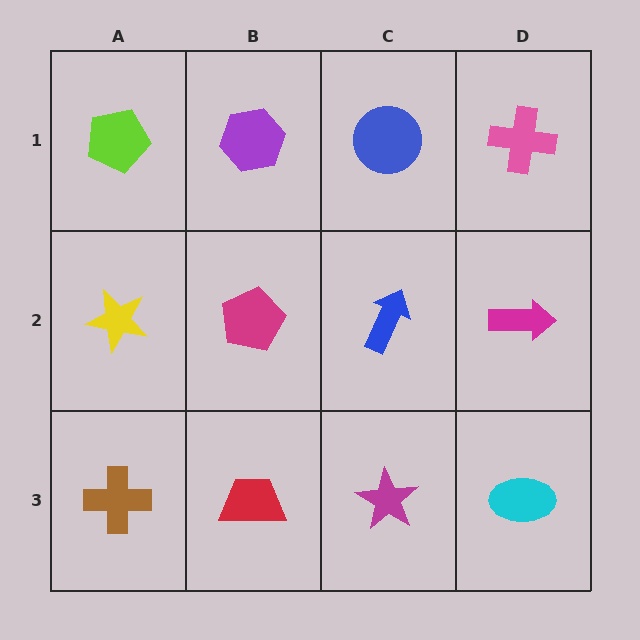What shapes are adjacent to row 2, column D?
A pink cross (row 1, column D), a cyan ellipse (row 3, column D), a blue arrow (row 2, column C).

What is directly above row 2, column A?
A lime pentagon.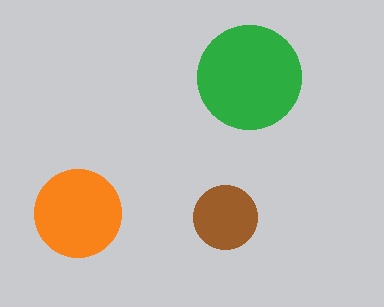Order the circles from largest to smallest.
the green one, the orange one, the brown one.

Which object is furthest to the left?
The orange circle is leftmost.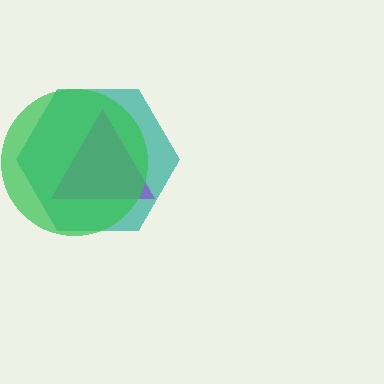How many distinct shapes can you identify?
There are 3 distinct shapes: a teal hexagon, a purple triangle, a green circle.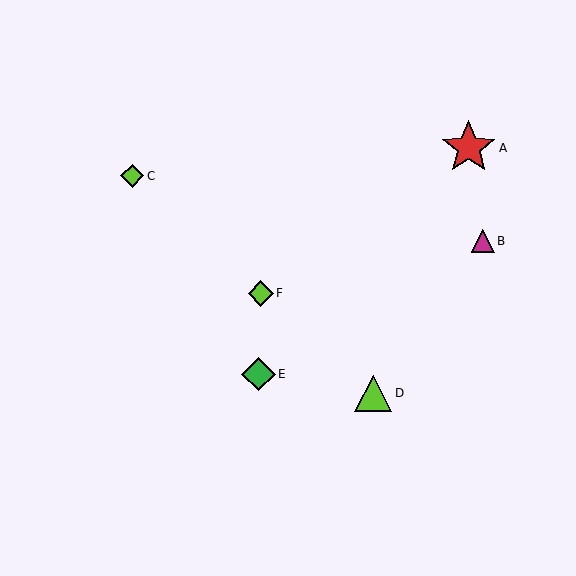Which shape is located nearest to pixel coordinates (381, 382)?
The lime triangle (labeled D) at (373, 393) is nearest to that location.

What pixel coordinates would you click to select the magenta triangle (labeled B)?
Click at (483, 241) to select the magenta triangle B.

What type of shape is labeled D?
Shape D is a lime triangle.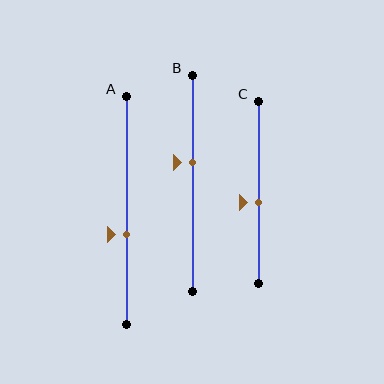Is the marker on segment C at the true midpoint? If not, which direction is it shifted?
No, the marker on segment C is shifted downward by about 6% of the segment length.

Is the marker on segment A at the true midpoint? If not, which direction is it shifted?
No, the marker on segment A is shifted downward by about 11% of the segment length.